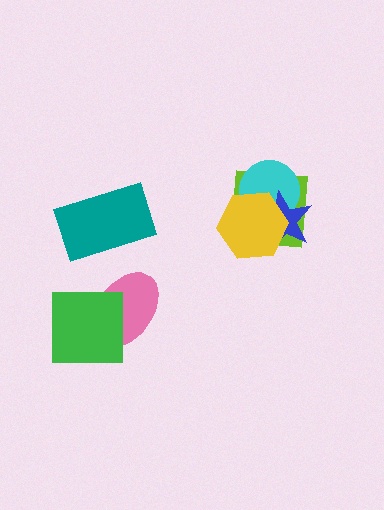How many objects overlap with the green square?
1 object overlaps with the green square.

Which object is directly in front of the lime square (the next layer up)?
The cyan circle is directly in front of the lime square.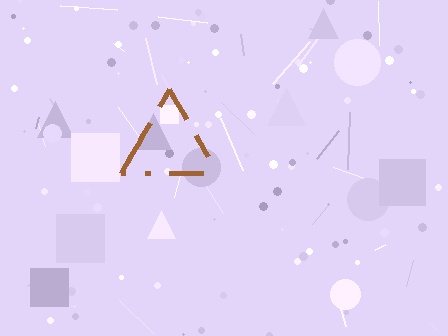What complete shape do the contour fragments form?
The contour fragments form a triangle.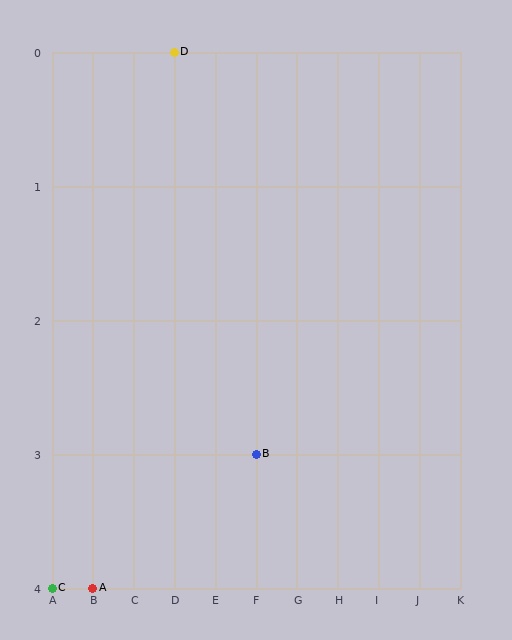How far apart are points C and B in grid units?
Points C and B are 5 columns and 1 row apart (about 5.1 grid units diagonally).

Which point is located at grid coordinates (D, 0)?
Point D is at (D, 0).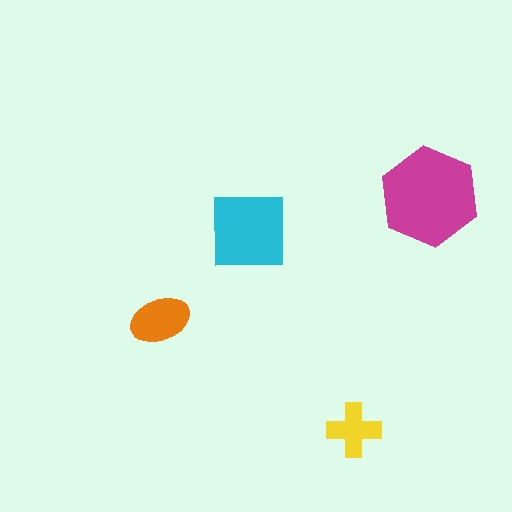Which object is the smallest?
The yellow cross.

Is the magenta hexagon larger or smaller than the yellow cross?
Larger.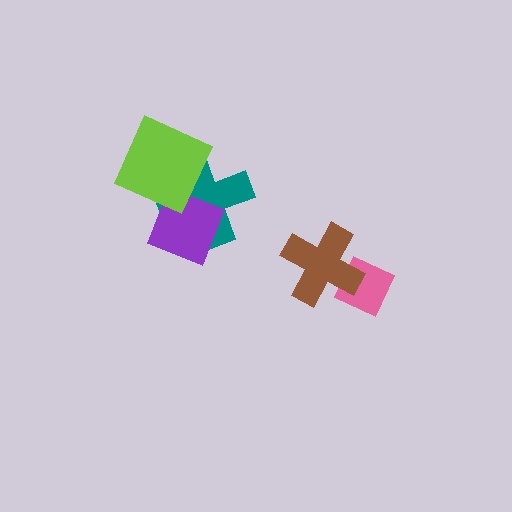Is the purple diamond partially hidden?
Yes, it is partially covered by another shape.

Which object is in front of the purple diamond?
The lime square is in front of the purple diamond.